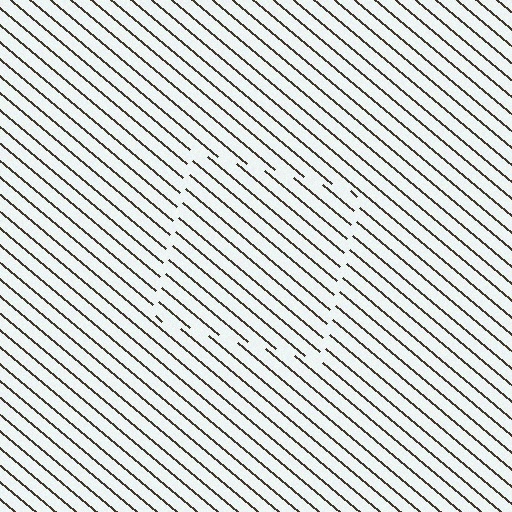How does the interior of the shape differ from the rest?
The interior of the shape contains the same grating, shifted by half a period — the contour is defined by the phase discontinuity where line-ends from the inner and outer gratings abut.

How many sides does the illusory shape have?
4 sides — the line-ends trace a square.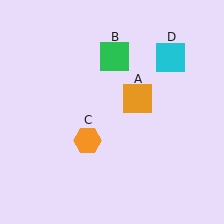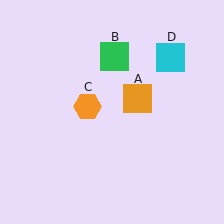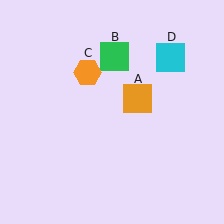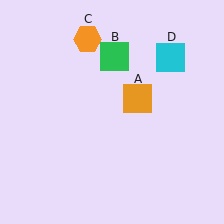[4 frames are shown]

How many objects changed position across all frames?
1 object changed position: orange hexagon (object C).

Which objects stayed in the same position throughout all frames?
Orange square (object A) and green square (object B) and cyan square (object D) remained stationary.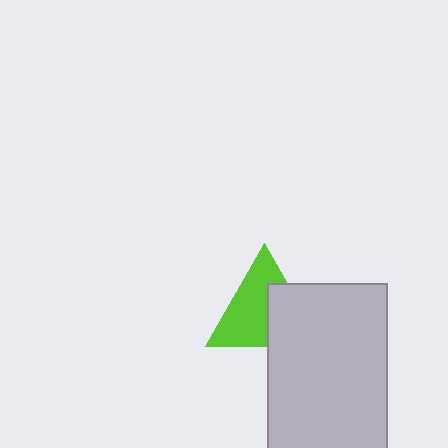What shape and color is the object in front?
The object in front is a light gray rectangle.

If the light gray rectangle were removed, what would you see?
You would see the complete lime triangle.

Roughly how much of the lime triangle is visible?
About half of it is visible (roughly 61%).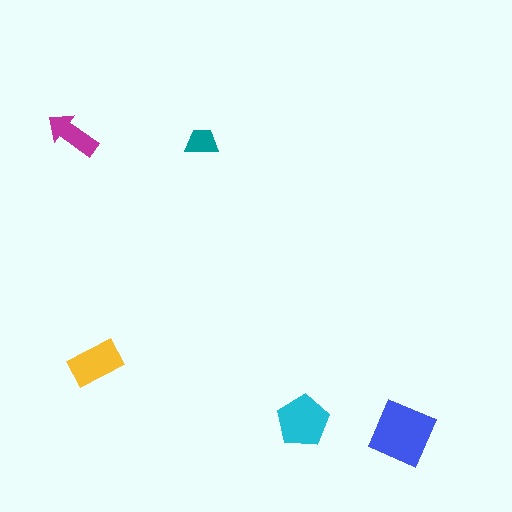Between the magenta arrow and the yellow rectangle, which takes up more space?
The yellow rectangle.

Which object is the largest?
The blue square.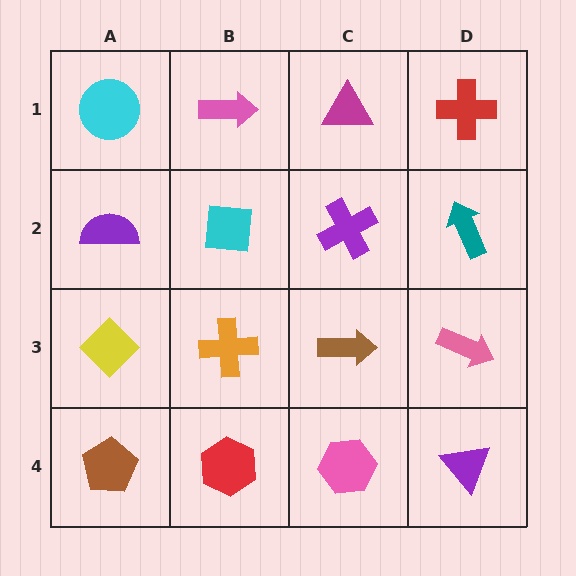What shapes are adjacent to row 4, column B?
An orange cross (row 3, column B), a brown pentagon (row 4, column A), a pink hexagon (row 4, column C).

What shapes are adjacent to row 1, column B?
A cyan square (row 2, column B), a cyan circle (row 1, column A), a magenta triangle (row 1, column C).